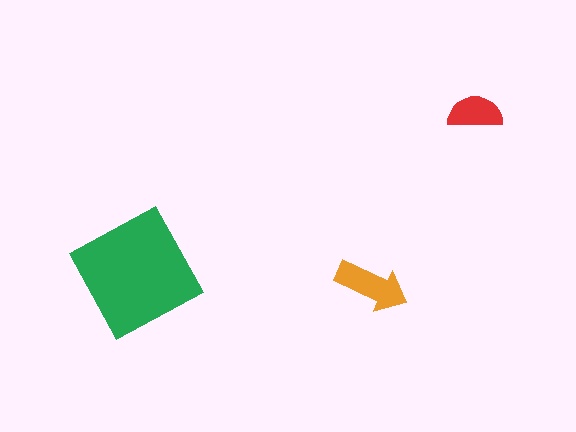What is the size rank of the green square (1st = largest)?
1st.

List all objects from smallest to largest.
The red semicircle, the orange arrow, the green square.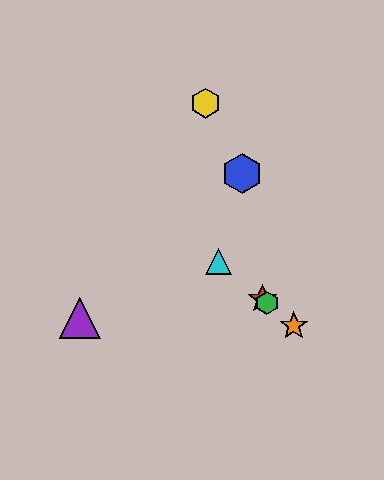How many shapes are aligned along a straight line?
4 shapes (the red star, the green hexagon, the orange star, the cyan triangle) are aligned along a straight line.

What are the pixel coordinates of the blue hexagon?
The blue hexagon is at (242, 174).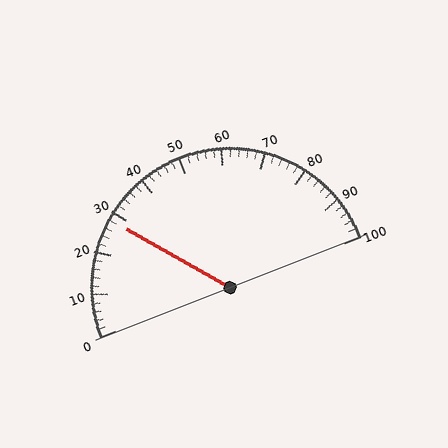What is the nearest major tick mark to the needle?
The nearest major tick mark is 30.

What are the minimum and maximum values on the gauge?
The gauge ranges from 0 to 100.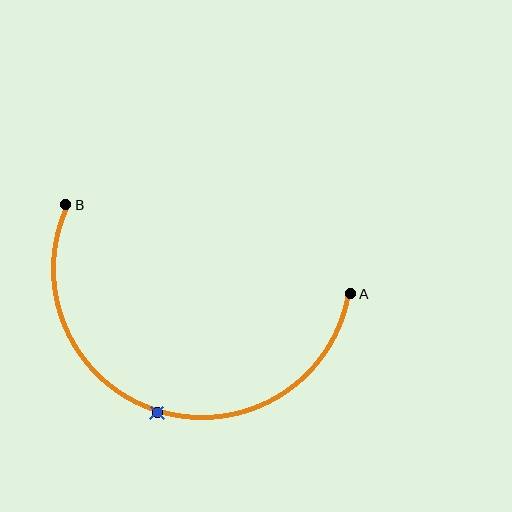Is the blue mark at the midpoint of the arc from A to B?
Yes. The blue mark lies on the arc at equal arc-length from both A and B — it is the arc midpoint.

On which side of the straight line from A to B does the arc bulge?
The arc bulges below the straight line connecting A and B.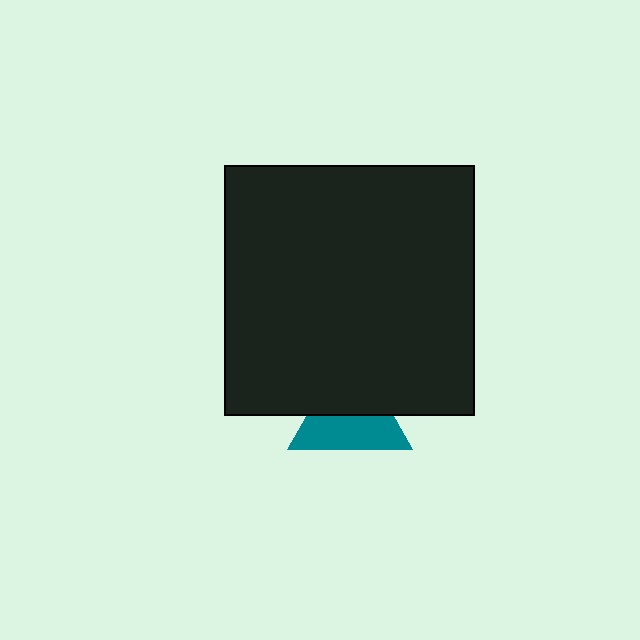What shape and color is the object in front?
The object in front is a black square.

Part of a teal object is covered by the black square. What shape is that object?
It is a triangle.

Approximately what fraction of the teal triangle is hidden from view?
Roughly 48% of the teal triangle is hidden behind the black square.